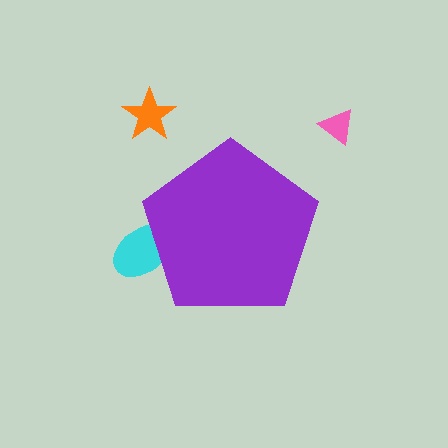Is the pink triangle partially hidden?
No, the pink triangle is fully visible.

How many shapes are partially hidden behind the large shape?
1 shape is partially hidden.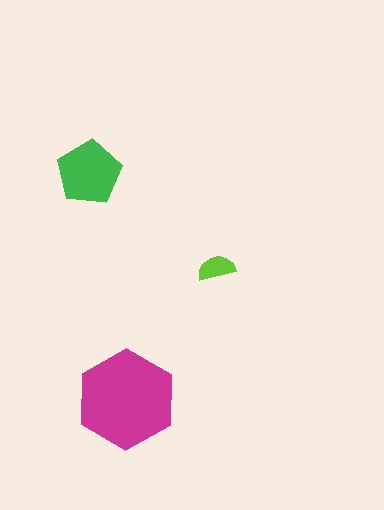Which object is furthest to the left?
The green pentagon is leftmost.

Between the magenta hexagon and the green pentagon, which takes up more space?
The magenta hexagon.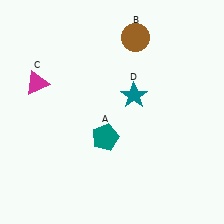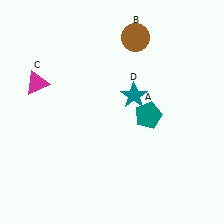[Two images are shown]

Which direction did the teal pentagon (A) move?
The teal pentagon (A) moved right.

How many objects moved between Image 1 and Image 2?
1 object moved between the two images.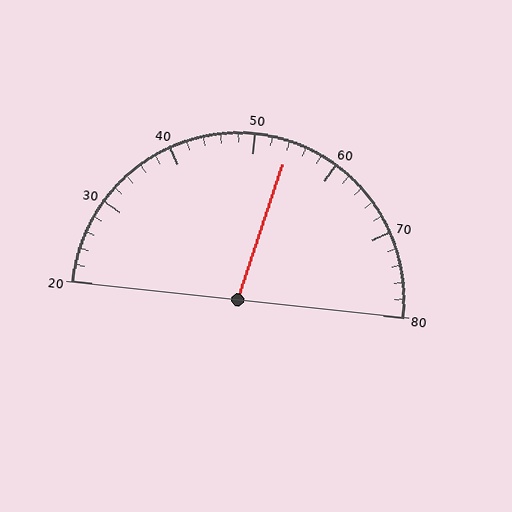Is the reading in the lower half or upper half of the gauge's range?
The reading is in the upper half of the range (20 to 80).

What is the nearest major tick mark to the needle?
The nearest major tick mark is 50.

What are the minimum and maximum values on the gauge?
The gauge ranges from 20 to 80.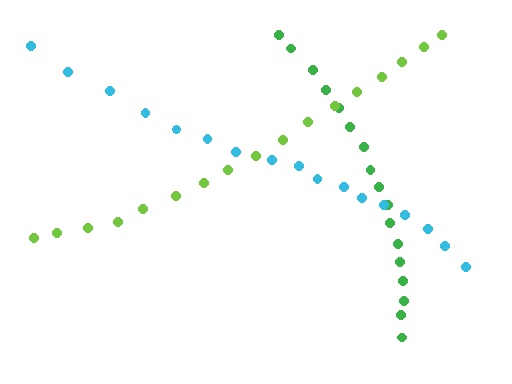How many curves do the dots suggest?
There are 3 distinct paths.